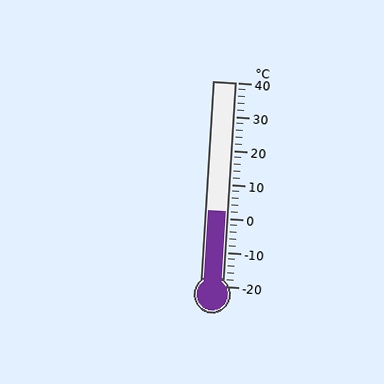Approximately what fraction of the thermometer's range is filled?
The thermometer is filled to approximately 35% of its range.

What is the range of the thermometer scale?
The thermometer scale ranges from -20°C to 40°C.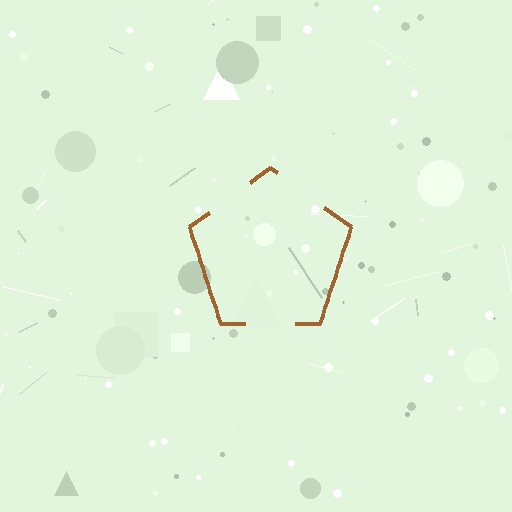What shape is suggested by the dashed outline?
The dashed outline suggests a pentagon.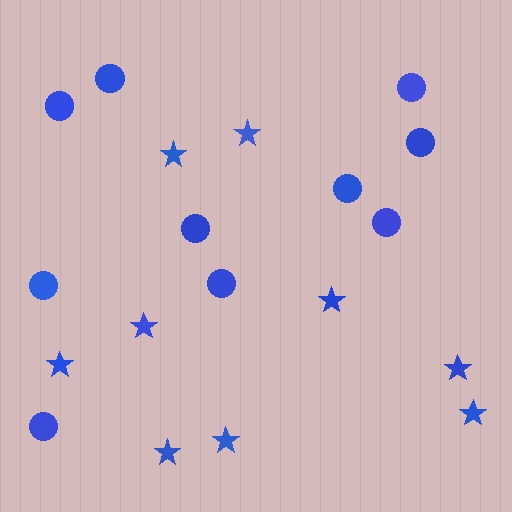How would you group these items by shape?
There are 2 groups: one group of stars (9) and one group of circles (10).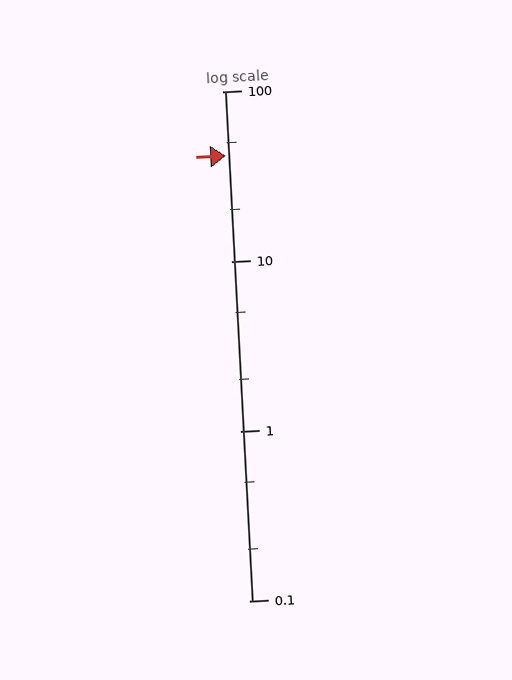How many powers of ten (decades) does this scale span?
The scale spans 3 decades, from 0.1 to 100.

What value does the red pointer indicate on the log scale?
The pointer indicates approximately 42.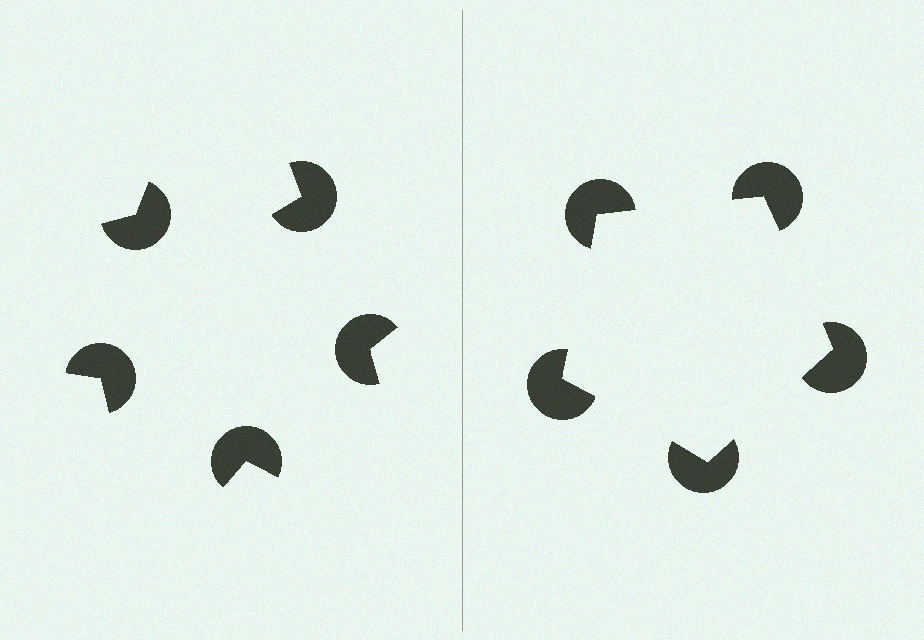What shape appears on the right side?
An illusory pentagon.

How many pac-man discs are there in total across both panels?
10 — 5 on each side.